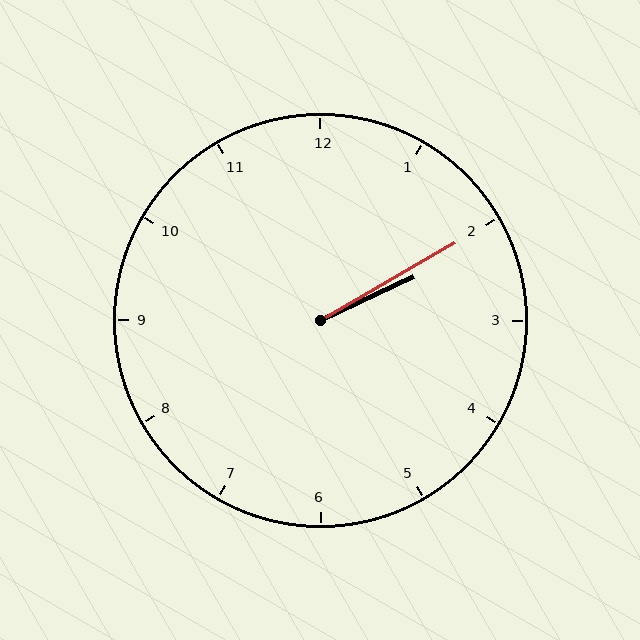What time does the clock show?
2:10.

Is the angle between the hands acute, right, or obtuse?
It is acute.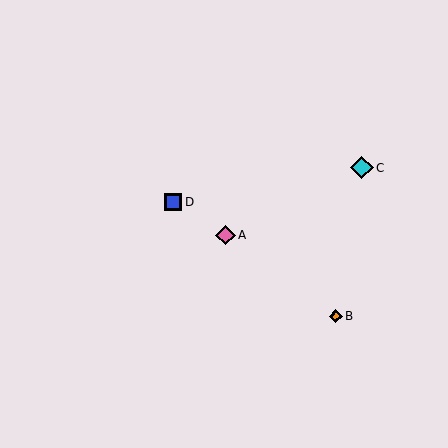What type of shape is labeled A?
Shape A is a pink diamond.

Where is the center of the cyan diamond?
The center of the cyan diamond is at (362, 168).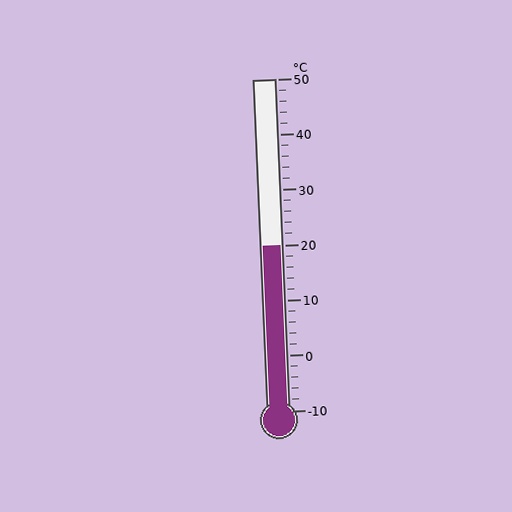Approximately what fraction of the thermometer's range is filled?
The thermometer is filled to approximately 50% of its range.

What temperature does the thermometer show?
The thermometer shows approximately 20°C.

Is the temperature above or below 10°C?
The temperature is above 10°C.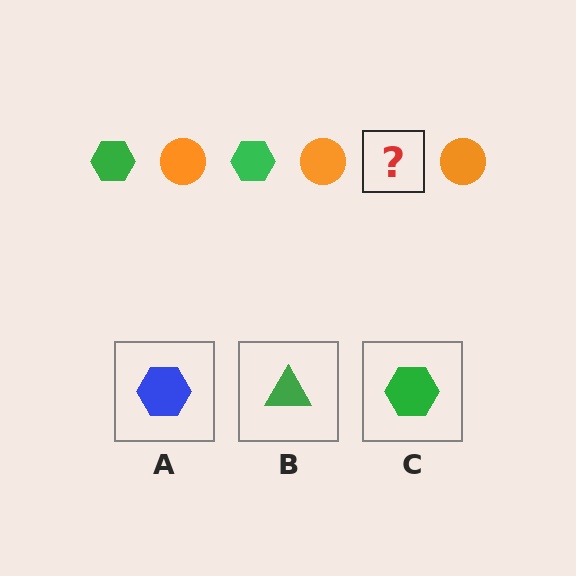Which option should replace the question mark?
Option C.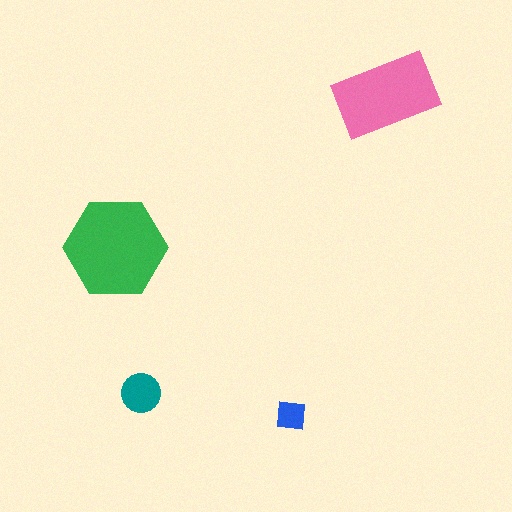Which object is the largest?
The green hexagon.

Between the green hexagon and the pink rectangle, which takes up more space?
The green hexagon.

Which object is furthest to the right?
The pink rectangle is rightmost.